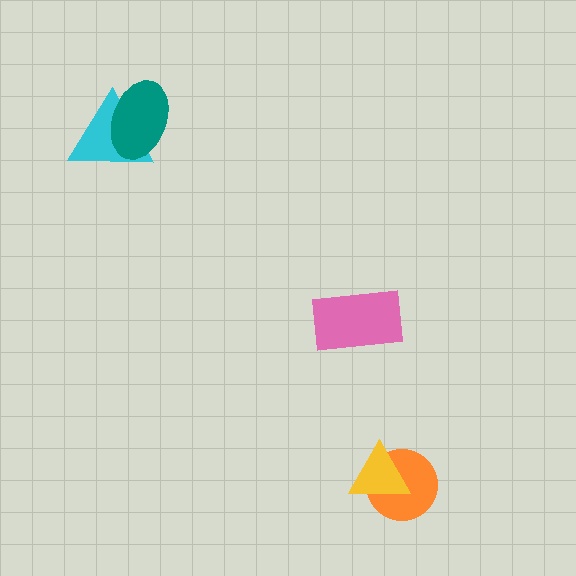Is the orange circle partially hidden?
Yes, it is partially covered by another shape.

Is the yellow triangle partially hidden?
No, no other shape covers it.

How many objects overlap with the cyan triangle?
1 object overlaps with the cyan triangle.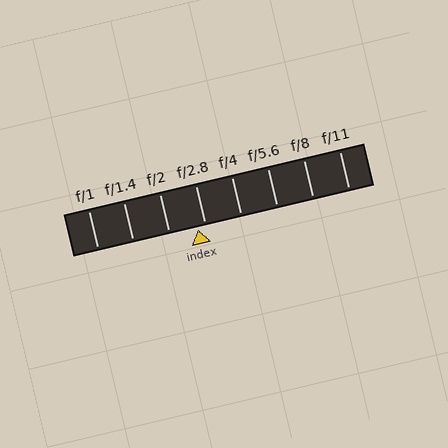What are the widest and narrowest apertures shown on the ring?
The widest aperture shown is f/1 and the narrowest is f/11.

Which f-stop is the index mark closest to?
The index mark is closest to f/2.8.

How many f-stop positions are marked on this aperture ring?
There are 8 f-stop positions marked.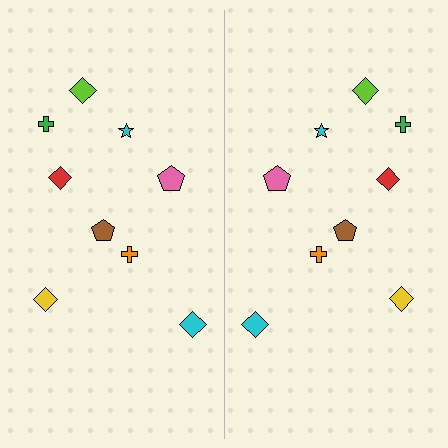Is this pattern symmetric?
Yes, this pattern has bilateral (reflection) symmetry.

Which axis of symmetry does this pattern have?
The pattern has a vertical axis of symmetry running through the center of the image.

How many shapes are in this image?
There are 18 shapes in this image.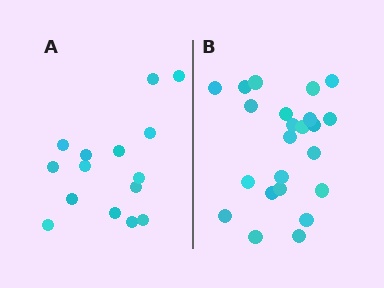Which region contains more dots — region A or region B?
Region B (the right region) has more dots.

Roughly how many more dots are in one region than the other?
Region B has roughly 8 or so more dots than region A.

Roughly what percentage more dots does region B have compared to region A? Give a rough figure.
About 55% more.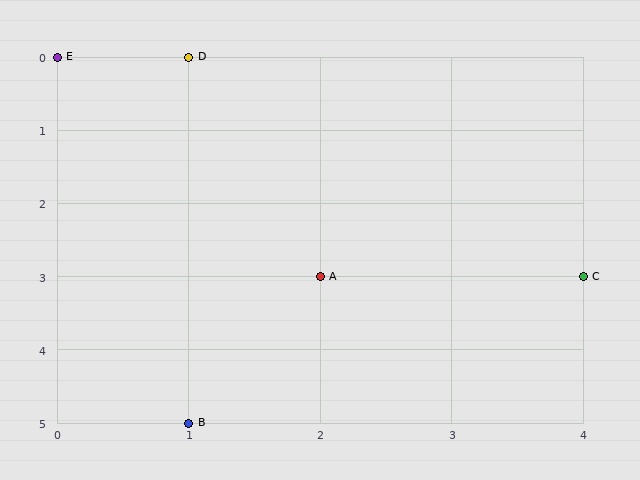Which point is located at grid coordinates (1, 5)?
Point B is at (1, 5).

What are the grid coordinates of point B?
Point B is at grid coordinates (1, 5).